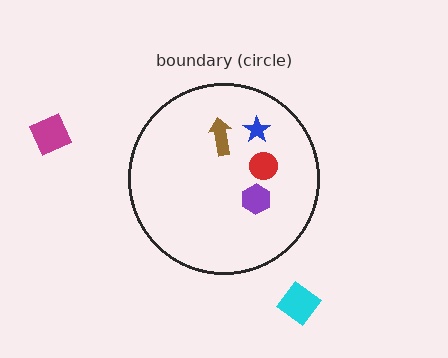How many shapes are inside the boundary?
4 inside, 2 outside.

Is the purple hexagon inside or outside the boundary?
Inside.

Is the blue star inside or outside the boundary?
Inside.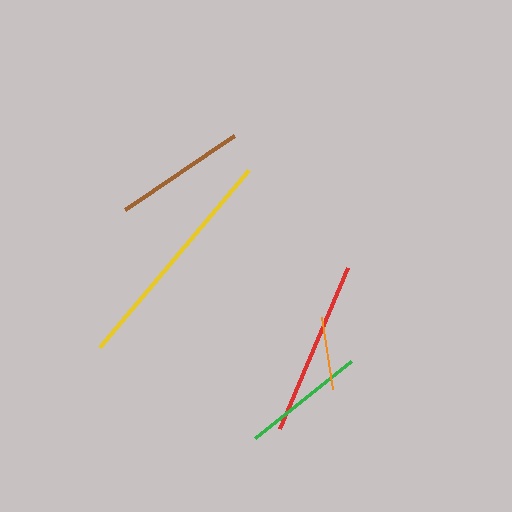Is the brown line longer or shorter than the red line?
The red line is longer than the brown line.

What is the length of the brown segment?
The brown segment is approximately 132 pixels long.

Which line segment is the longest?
The yellow line is the longest at approximately 232 pixels.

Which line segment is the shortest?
The orange line is the shortest at approximately 73 pixels.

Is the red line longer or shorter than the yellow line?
The yellow line is longer than the red line.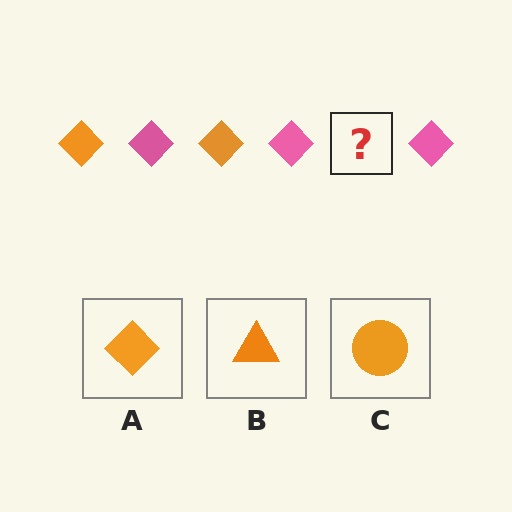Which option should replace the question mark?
Option A.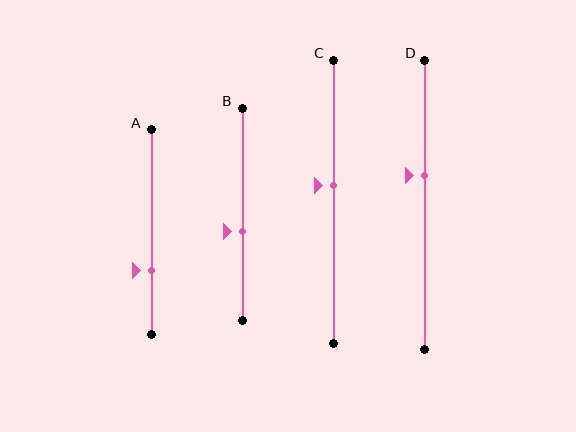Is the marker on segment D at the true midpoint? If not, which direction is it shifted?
No, the marker on segment D is shifted upward by about 10% of the segment length.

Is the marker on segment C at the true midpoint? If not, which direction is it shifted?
No, the marker on segment C is shifted upward by about 6% of the segment length.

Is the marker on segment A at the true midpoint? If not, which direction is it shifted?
No, the marker on segment A is shifted downward by about 19% of the segment length.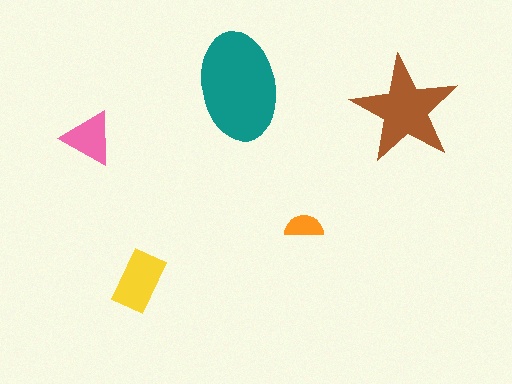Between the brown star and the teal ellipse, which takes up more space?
The teal ellipse.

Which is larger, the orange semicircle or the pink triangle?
The pink triangle.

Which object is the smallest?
The orange semicircle.